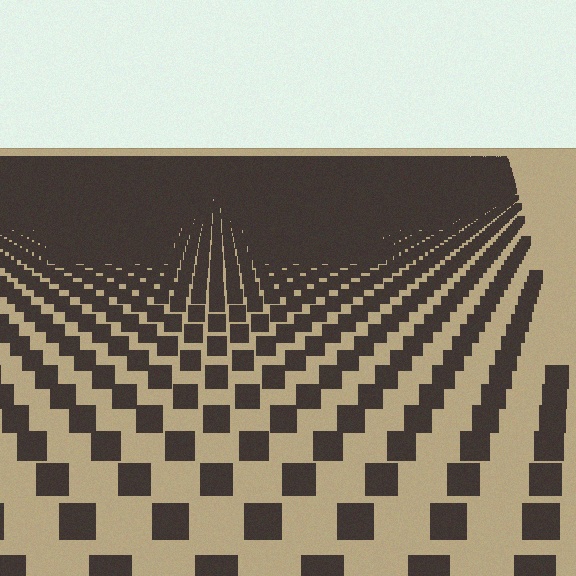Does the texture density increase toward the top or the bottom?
Density increases toward the top.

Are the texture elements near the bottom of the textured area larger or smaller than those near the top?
Larger. Near the bottom, elements are closer to the viewer and appear at a bigger on-screen size.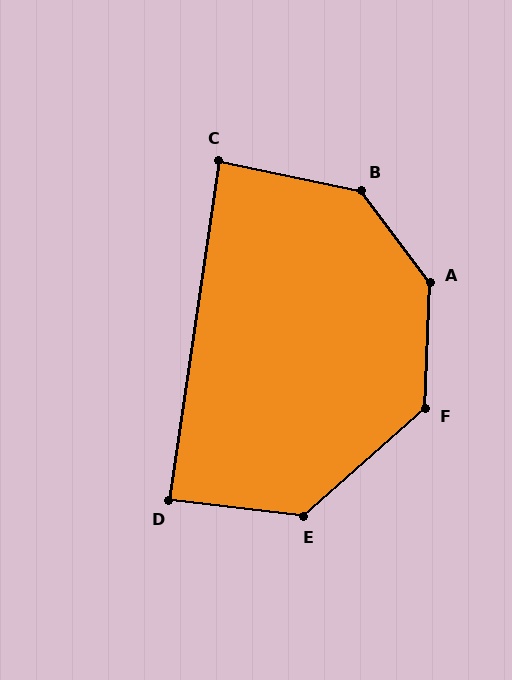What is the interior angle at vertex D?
Approximately 88 degrees (approximately right).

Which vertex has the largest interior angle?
A, at approximately 142 degrees.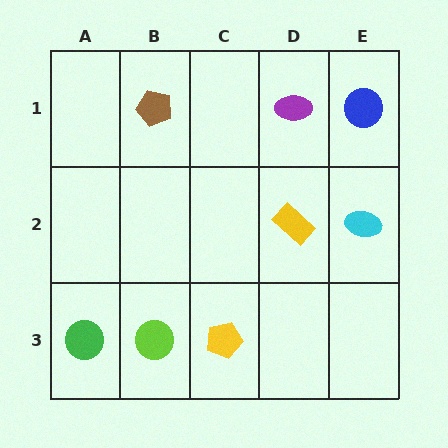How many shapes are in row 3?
3 shapes.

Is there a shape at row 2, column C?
No, that cell is empty.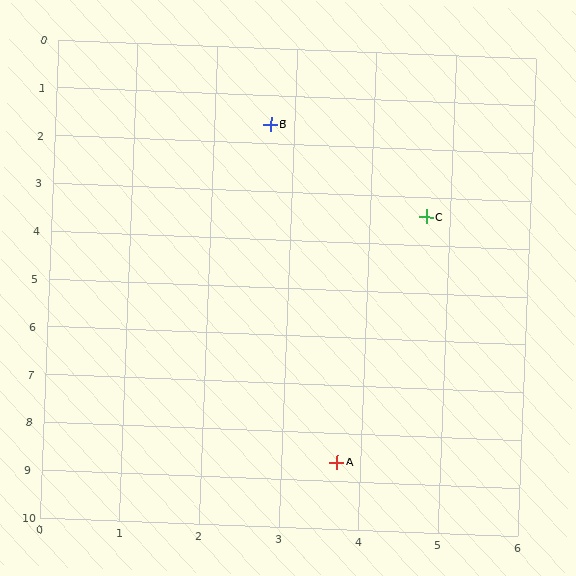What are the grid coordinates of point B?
Point B is at approximately (2.7, 1.6).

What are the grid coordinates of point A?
Point A is at approximately (3.7, 8.6).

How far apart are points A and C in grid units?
Points A and C are about 5.3 grid units apart.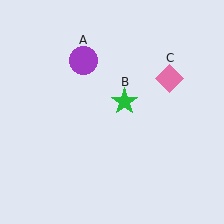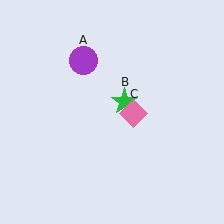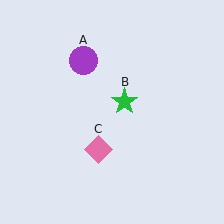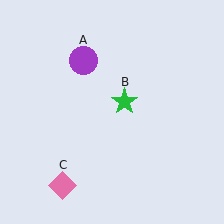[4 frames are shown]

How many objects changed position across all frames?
1 object changed position: pink diamond (object C).